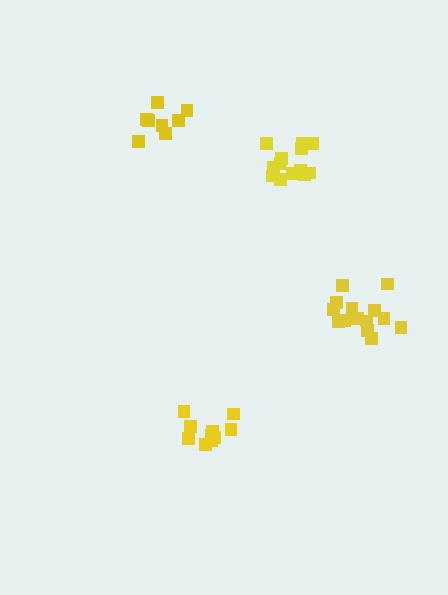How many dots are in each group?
Group 1: 8 dots, Group 2: 14 dots, Group 3: 13 dots, Group 4: 11 dots (46 total).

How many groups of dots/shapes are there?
There are 4 groups.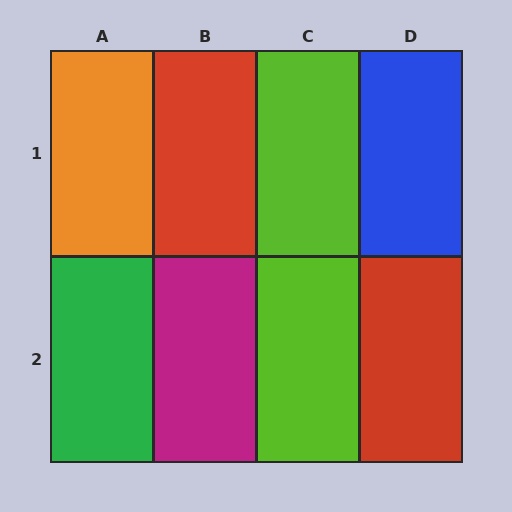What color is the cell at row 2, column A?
Green.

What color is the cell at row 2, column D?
Red.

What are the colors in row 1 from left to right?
Orange, red, lime, blue.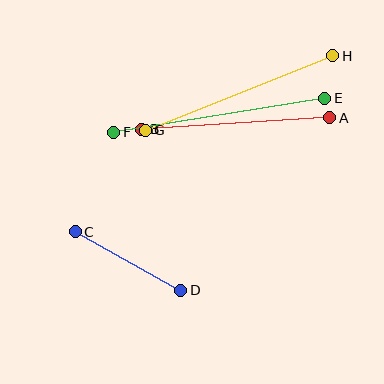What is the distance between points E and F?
The distance is approximately 214 pixels.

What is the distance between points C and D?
The distance is approximately 121 pixels.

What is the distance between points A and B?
The distance is approximately 189 pixels.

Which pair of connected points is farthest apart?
Points E and F are farthest apart.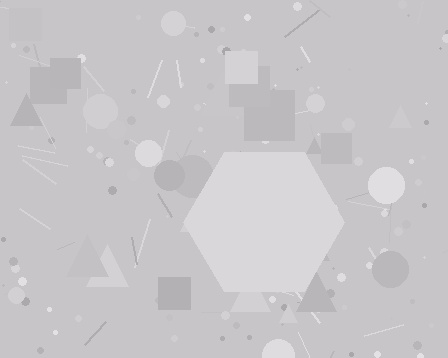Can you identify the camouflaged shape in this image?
The camouflaged shape is a hexagon.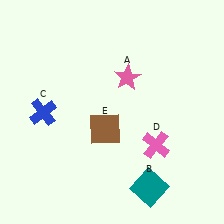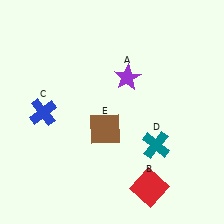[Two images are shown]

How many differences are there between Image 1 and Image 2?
There are 3 differences between the two images.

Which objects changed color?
A changed from pink to purple. B changed from teal to red. D changed from pink to teal.